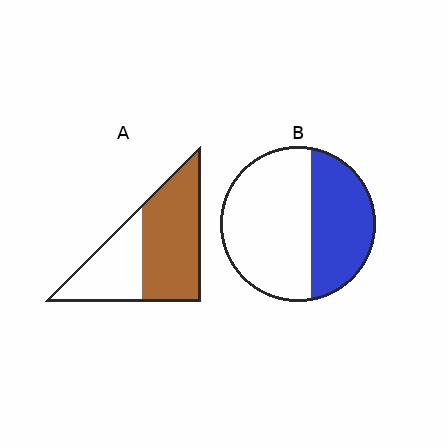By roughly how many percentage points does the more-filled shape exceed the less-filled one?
By roughly 20 percentage points (A over B).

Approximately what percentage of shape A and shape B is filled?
A is approximately 60% and B is approximately 40%.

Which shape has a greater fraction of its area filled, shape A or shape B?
Shape A.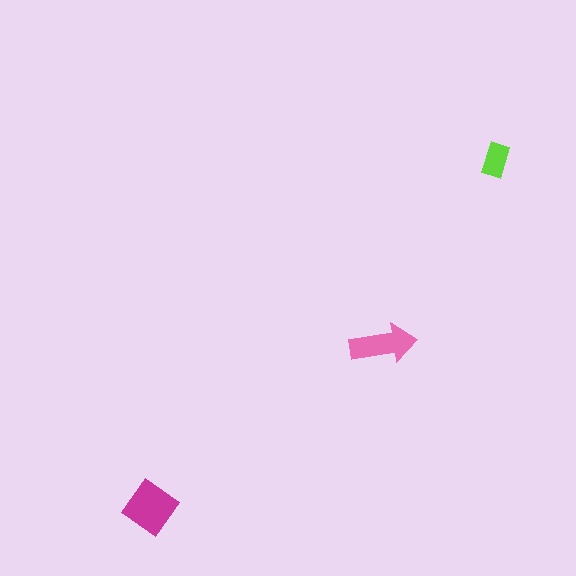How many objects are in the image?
There are 3 objects in the image.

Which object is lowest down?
The magenta diamond is bottommost.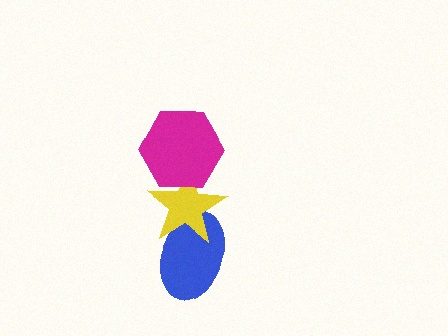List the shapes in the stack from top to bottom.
From top to bottom: the magenta hexagon, the yellow star, the blue ellipse.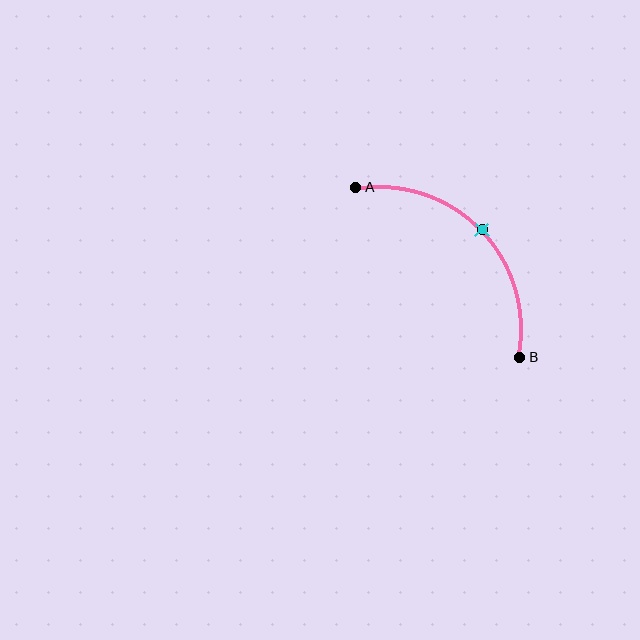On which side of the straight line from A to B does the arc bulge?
The arc bulges above and to the right of the straight line connecting A and B.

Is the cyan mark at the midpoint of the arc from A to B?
Yes. The cyan mark lies on the arc at equal arc-length from both A and B — it is the arc midpoint.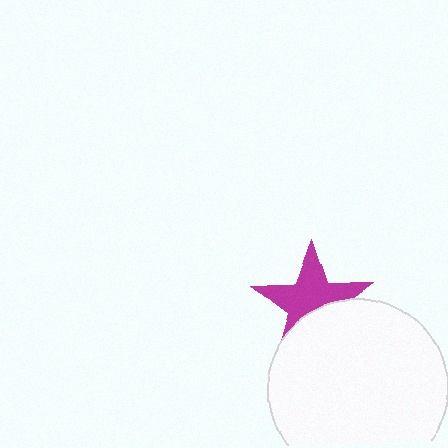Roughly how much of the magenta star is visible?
About half of it is visible (roughly 63%).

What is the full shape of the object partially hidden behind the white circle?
The partially hidden object is a magenta star.